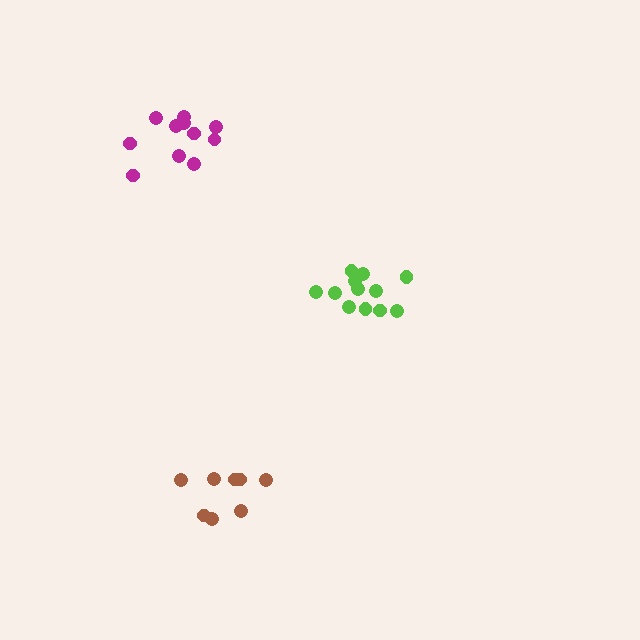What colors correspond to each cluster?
The clusters are colored: lime, magenta, brown.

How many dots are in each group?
Group 1: 12 dots, Group 2: 11 dots, Group 3: 8 dots (31 total).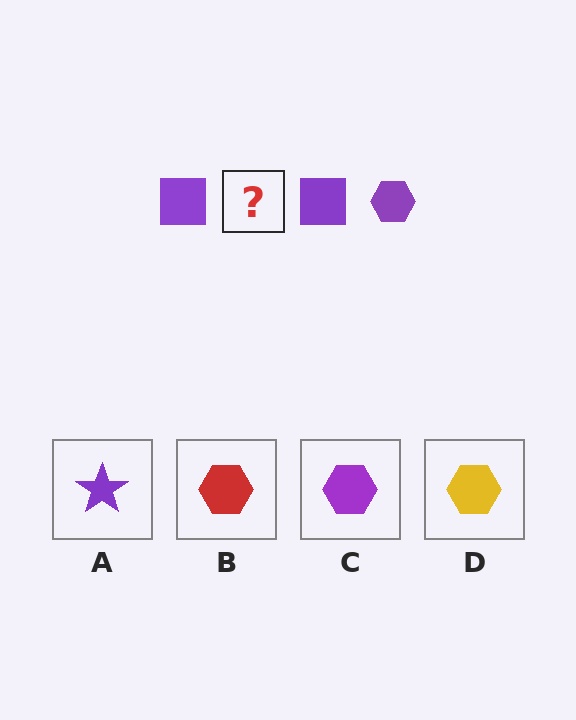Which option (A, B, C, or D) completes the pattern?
C.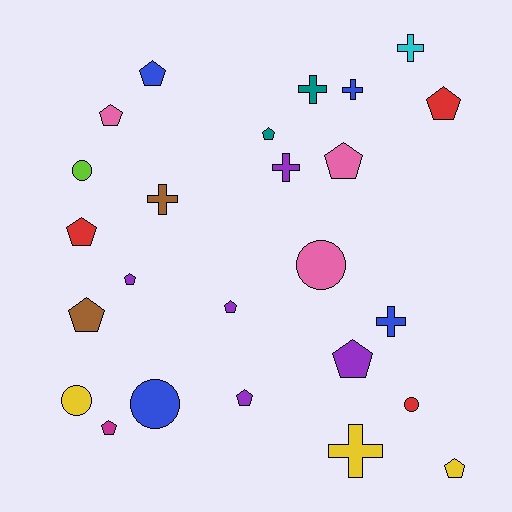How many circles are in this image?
There are 5 circles.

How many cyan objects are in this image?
There is 1 cyan object.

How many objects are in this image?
There are 25 objects.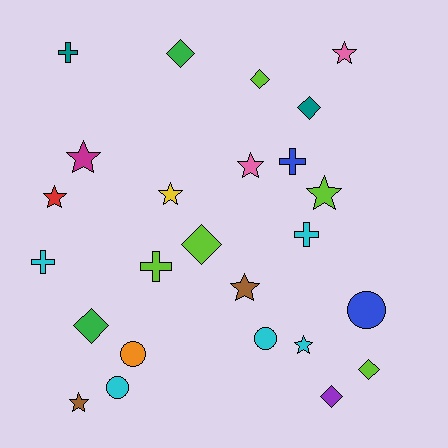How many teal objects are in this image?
There are 2 teal objects.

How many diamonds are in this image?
There are 7 diamonds.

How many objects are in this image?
There are 25 objects.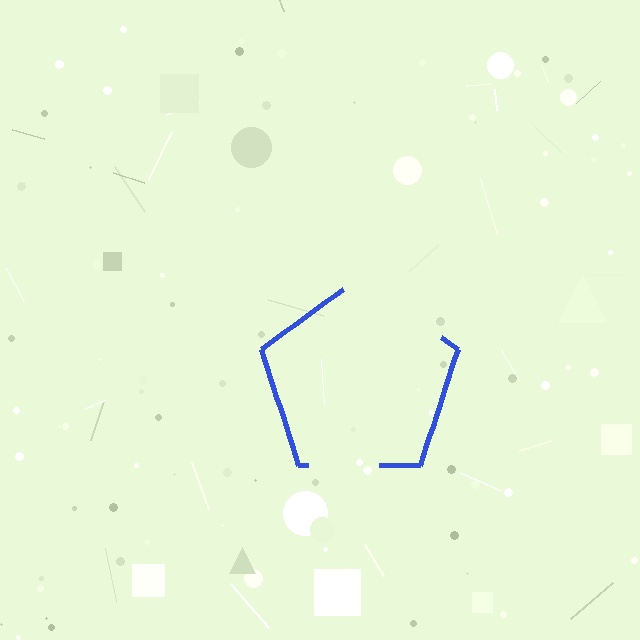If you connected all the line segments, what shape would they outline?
They would outline a pentagon.